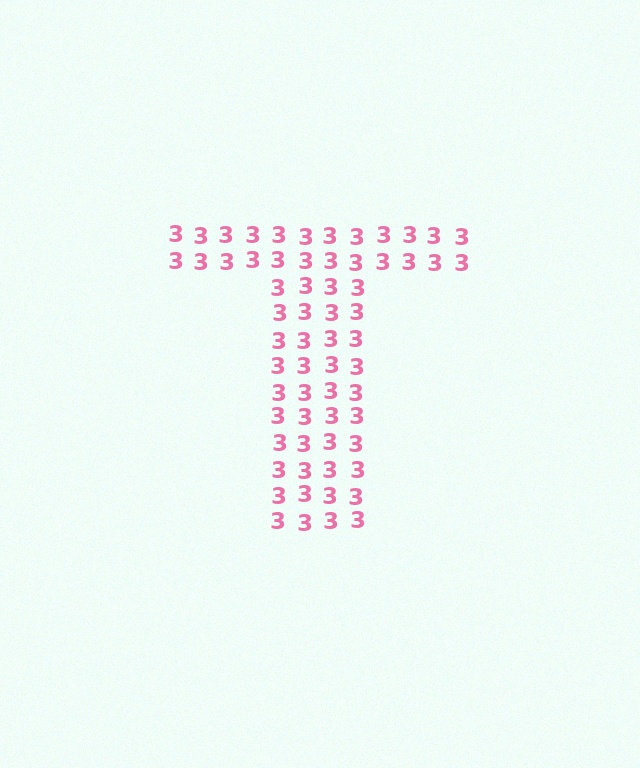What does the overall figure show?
The overall figure shows the letter T.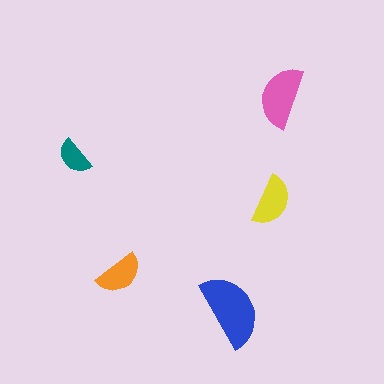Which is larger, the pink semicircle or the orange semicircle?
The pink one.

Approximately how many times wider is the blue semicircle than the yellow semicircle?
About 1.5 times wider.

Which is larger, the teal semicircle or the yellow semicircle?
The yellow one.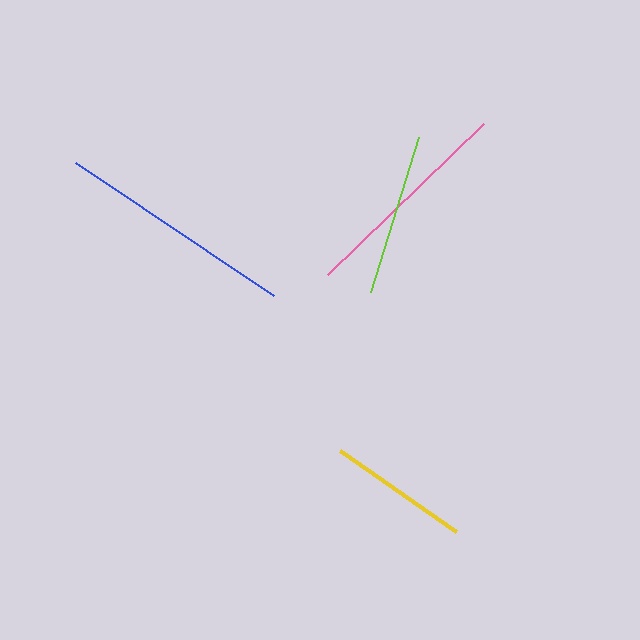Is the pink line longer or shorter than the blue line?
The blue line is longer than the pink line.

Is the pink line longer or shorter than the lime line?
The pink line is longer than the lime line.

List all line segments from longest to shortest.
From longest to shortest: blue, pink, lime, yellow.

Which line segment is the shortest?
The yellow line is the shortest at approximately 142 pixels.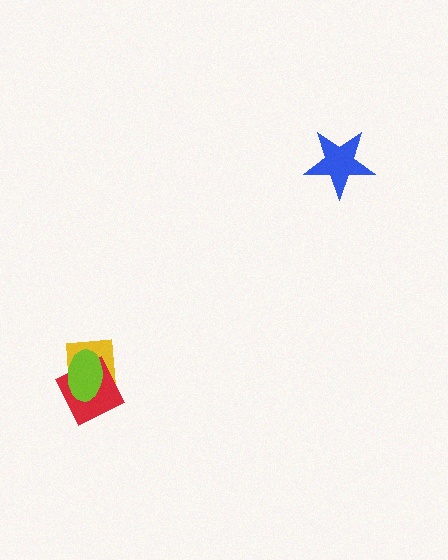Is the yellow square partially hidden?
Yes, it is partially covered by another shape.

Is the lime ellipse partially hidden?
No, no other shape covers it.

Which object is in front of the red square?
The lime ellipse is in front of the red square.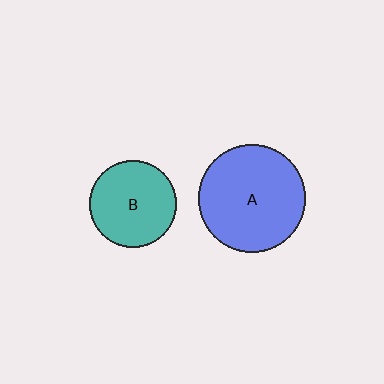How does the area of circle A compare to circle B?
Approximately 1.5 times.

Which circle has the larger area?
Circle A (blue).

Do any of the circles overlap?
No, none of the circles overlap.